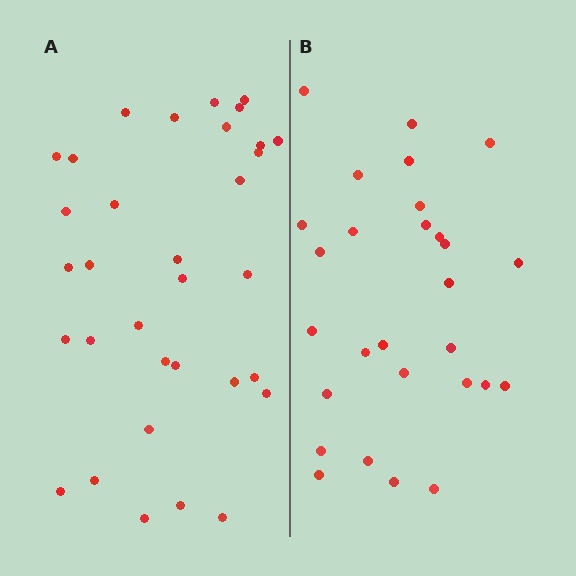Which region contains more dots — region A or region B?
Region A (the left region) has more dots.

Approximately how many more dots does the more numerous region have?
Region A has about 5 more dots than region B.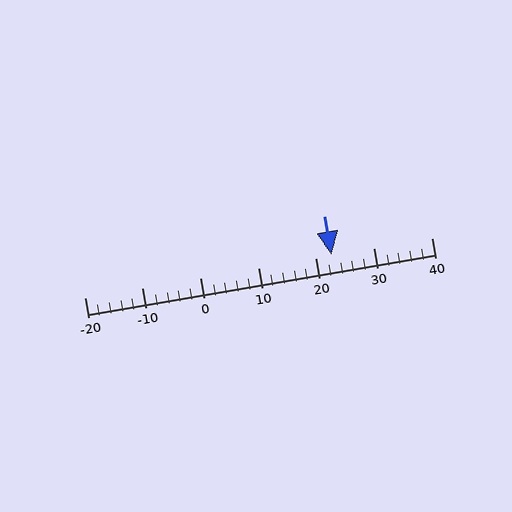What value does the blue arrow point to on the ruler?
The blue arrow points to approximately 23.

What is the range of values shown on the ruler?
The ruler shows values from -20 to 40.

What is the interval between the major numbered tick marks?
The major tick marks are spaced 10 units apart.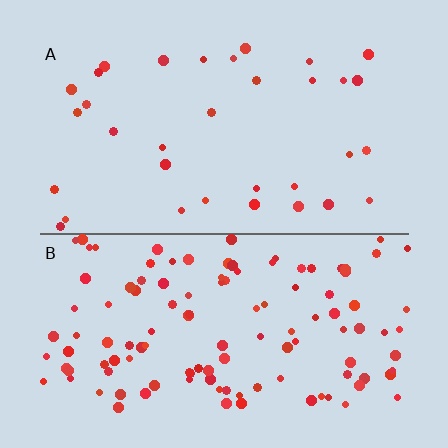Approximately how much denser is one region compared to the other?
Approximately 3.5× — region B over region A.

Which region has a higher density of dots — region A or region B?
B (the bottom).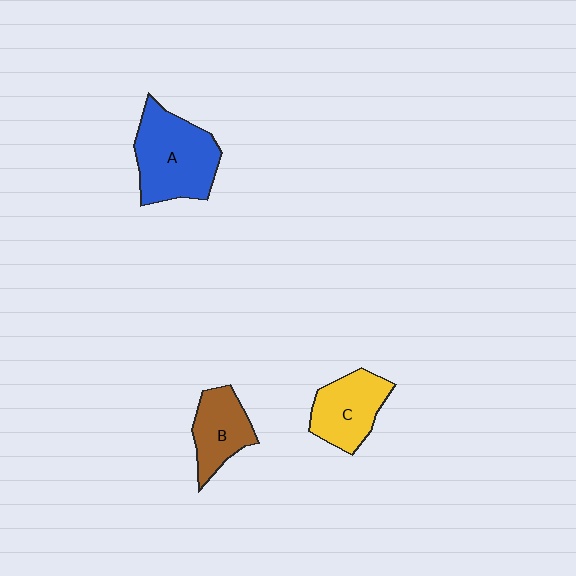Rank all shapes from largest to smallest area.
From largest to smallest: A (blue), C (yellow), B (brown).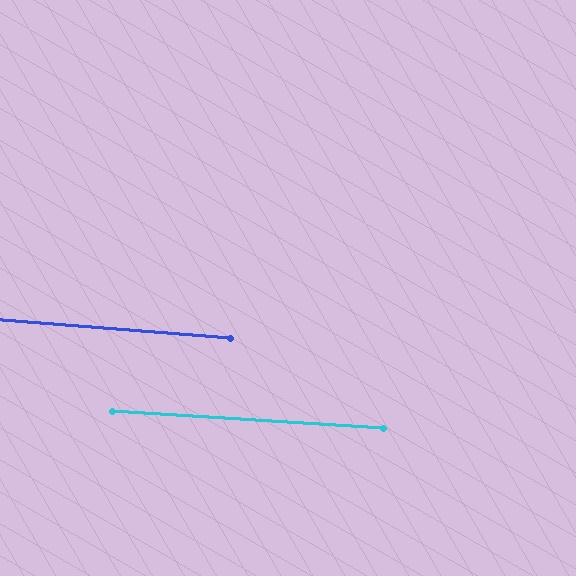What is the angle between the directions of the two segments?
Approximately 1 degree.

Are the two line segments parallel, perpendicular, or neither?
Parallel — their directions differ by only 0.9°.